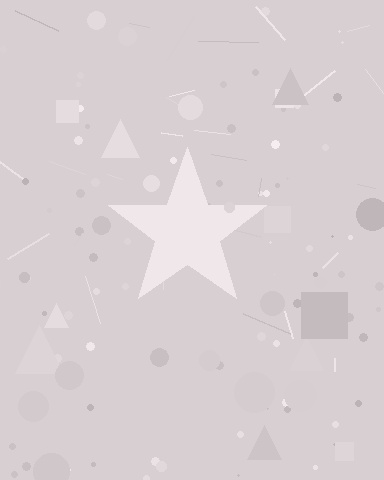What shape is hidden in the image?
A star is hidden in the image.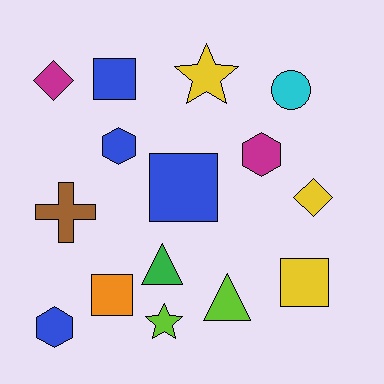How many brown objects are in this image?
There is 1 brown object.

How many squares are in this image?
There are 4 squares.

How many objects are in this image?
There are 15 objects.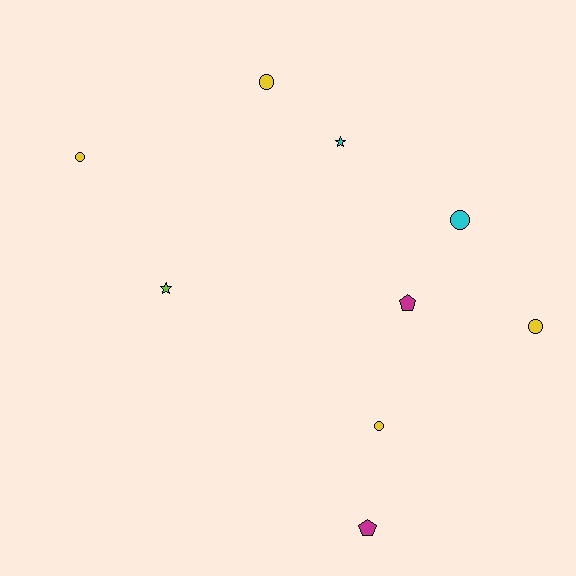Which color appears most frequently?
Yellow, with 4 objects.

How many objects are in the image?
There are 9 objects.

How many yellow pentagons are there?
There are no yellow pentagons.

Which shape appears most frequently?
Circle, with 5 objects.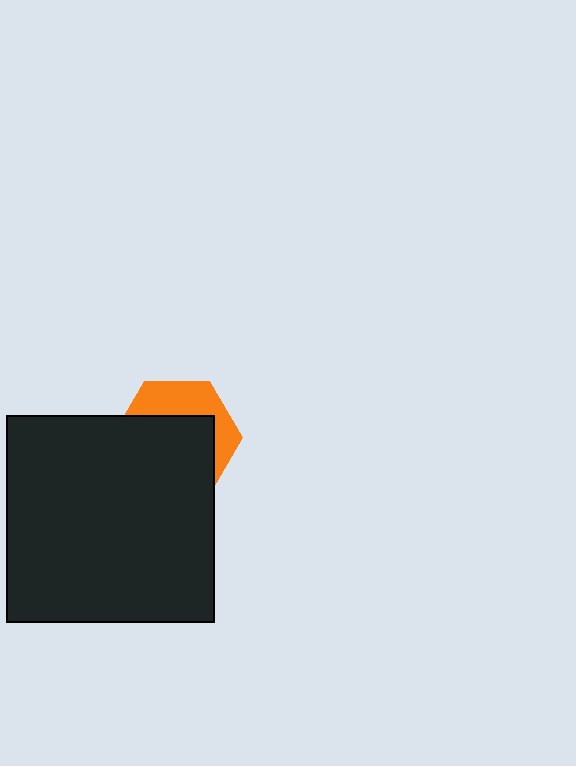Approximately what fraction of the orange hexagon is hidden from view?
Roughly 64% of the orange hexagon is hidden behind the black square.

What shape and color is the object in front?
The object in front is a black square.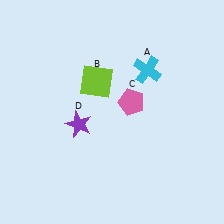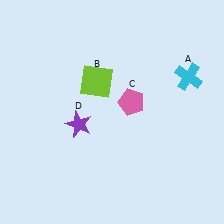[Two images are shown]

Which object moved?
The cyan cross (A) moved right.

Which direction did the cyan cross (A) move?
The cyan cross (A) moved right.